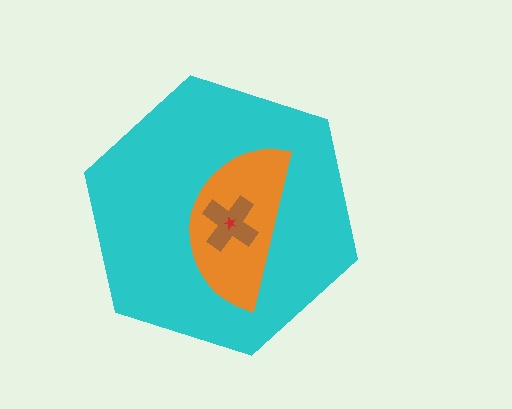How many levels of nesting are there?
4.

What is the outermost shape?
The cyan hexagon.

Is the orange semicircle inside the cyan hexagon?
Yes.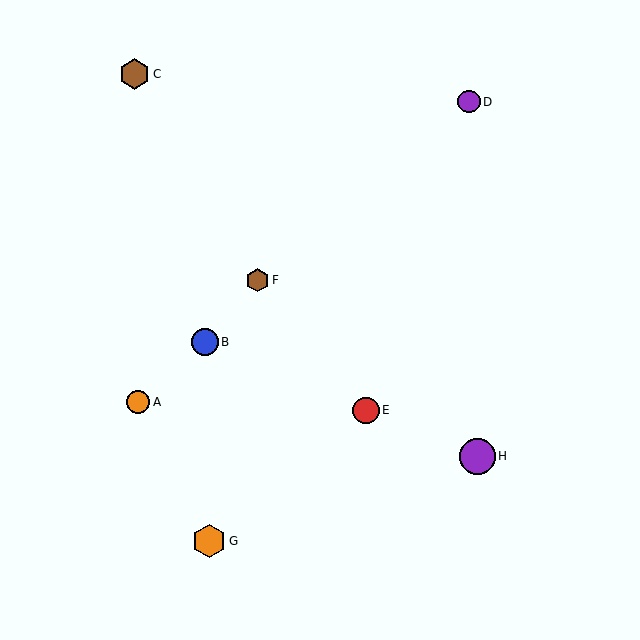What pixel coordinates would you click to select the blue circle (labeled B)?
Click at (205, 342) to select the blue circle B.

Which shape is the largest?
The purple circle (labeled H) is the largest.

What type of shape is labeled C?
Shape C is a brown hexagon.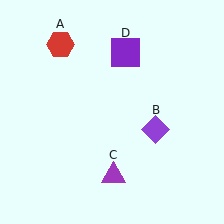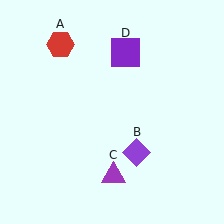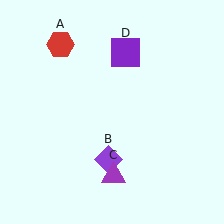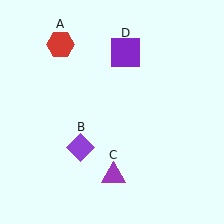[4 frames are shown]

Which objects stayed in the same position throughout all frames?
Red hexagon (object A) and purple triangle (object C) and purple square (object D) remained stationary.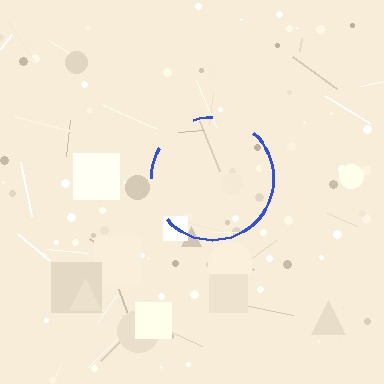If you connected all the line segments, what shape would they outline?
They would outline a circle.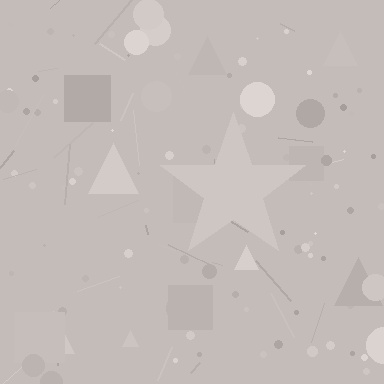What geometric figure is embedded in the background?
A star is embedded in the background.